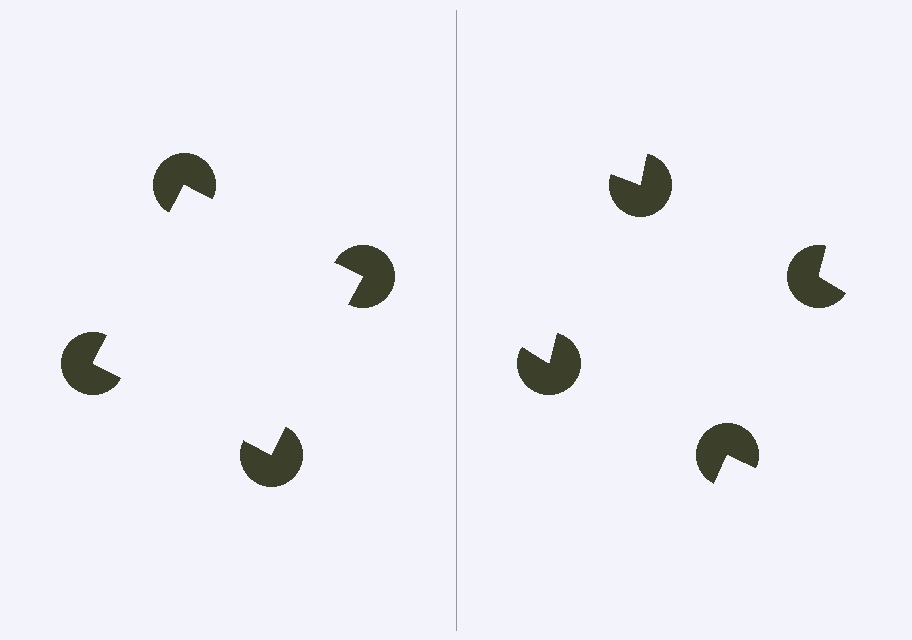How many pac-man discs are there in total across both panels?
8 — 4 on each side.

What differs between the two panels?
The pac-man discs are positioned identically on both sides; only the wedge orientations differ. On the left they align to a square; on the right they are misaligned.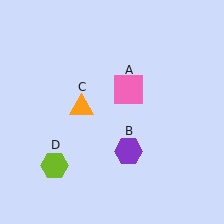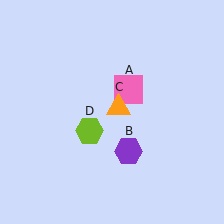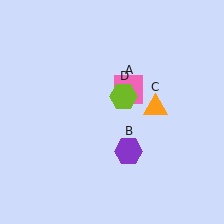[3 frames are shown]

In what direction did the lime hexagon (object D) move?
The lime hexagon (object D) moved up and to the right.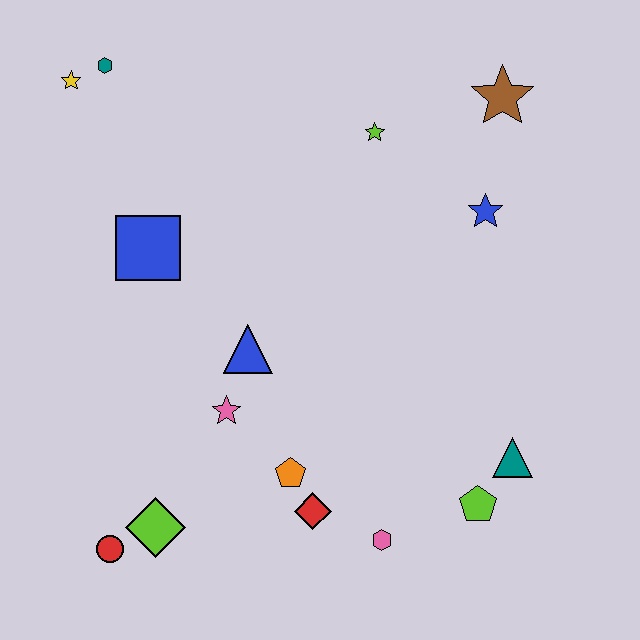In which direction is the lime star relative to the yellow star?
The lime star is to the right of the yellow star.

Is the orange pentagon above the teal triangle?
No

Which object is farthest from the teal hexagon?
The lime pentagon is farthest from the teal hexagon.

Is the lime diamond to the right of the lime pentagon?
No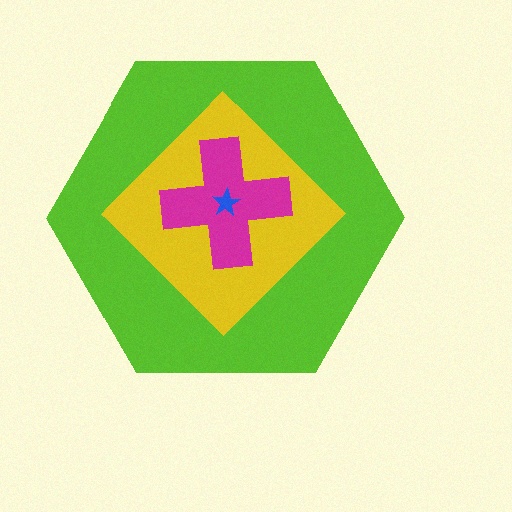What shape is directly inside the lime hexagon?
The yellow diamond.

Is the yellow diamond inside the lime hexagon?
Yes.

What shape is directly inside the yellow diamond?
The magenta cross.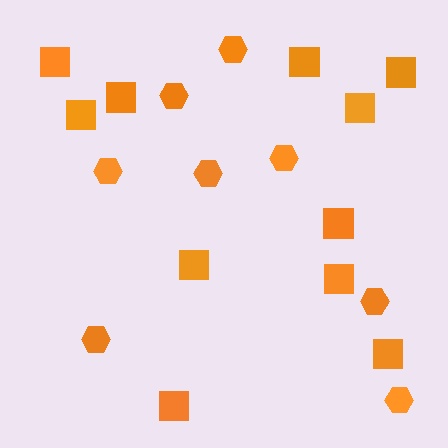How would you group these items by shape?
There are 2 groups: one group of hexagons (8) and one group of squares (11).